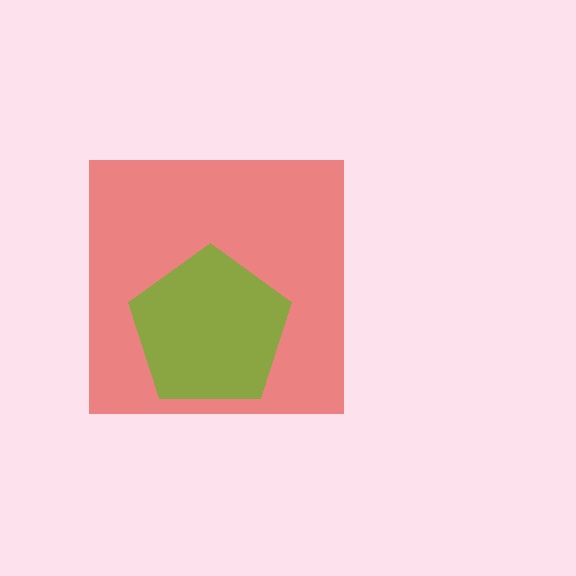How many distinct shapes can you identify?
There are 2 distinct shapes: a red square, a lime pentagon.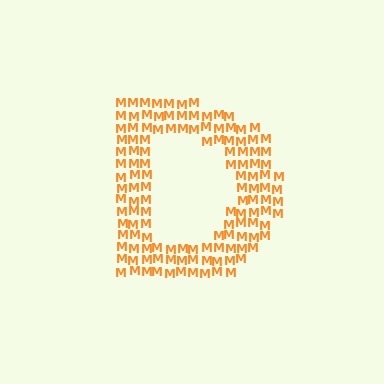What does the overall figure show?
The overall figure shows the letter D.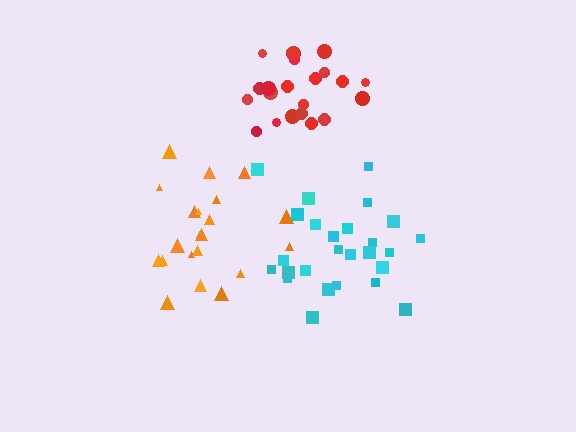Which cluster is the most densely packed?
Red.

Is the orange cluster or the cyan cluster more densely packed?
Cyan.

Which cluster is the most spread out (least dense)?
Orange.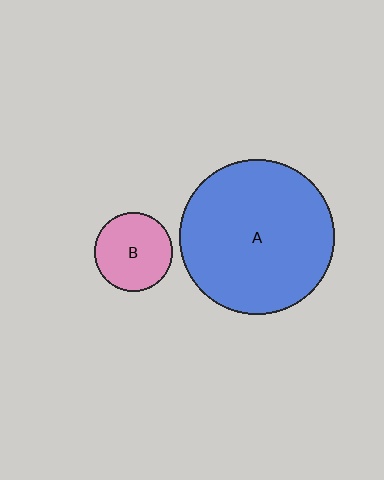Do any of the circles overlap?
No, none of the circles overlap.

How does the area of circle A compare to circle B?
Approximately 3.9 times.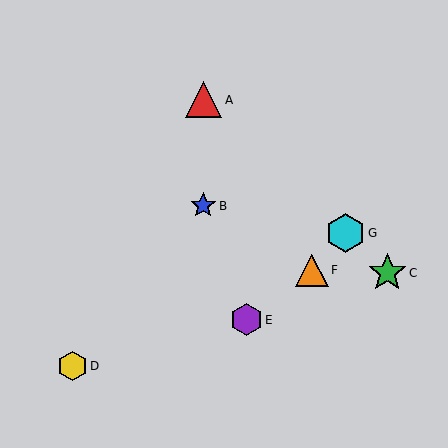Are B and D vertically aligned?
No, B is at x≈203 and D is at x≈72.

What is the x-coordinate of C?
Object C is at x≈387.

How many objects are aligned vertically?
2 objects (A, B) are aligned vertically.